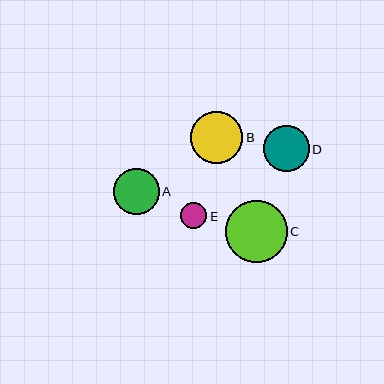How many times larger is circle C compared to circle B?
Circle C is approximately 1.2 times the size of circle B.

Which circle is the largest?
Circle C is the largest with a size of approximately 61 pixels.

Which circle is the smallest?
Circle E is the smallest with a size of approximately 26 pixels.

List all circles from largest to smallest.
From largest to smallest: C, B, D, A, E.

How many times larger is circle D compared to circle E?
Circle D is approximately 1.8 times the size of circle E.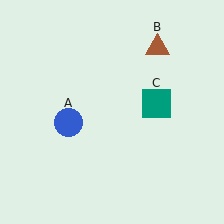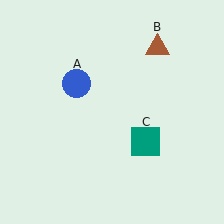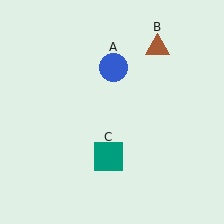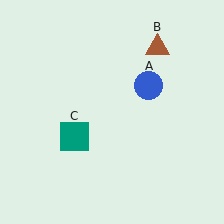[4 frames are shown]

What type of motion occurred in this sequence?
The blue circle (object A), teal square (object C) rotated clockwise around the center of the scene.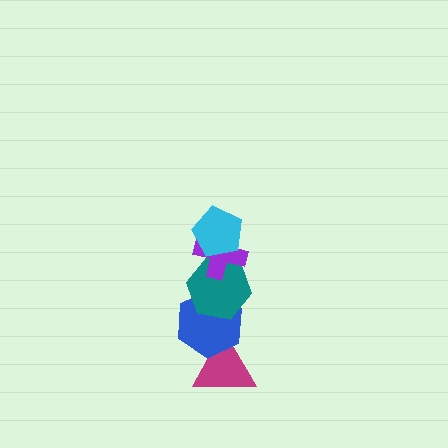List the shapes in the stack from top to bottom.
From top to bottom: the cyan pentagon, the purple cross, the teal hexagon, the blue hexagon, the magenta triangle.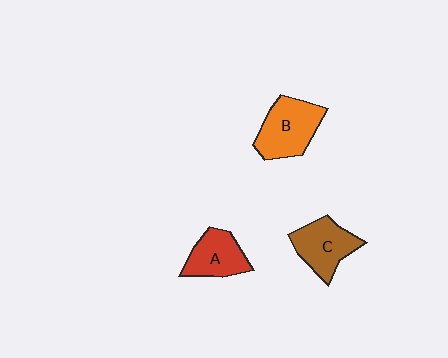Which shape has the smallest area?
Shape A (red).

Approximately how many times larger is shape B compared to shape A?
Approximately 1.3 times.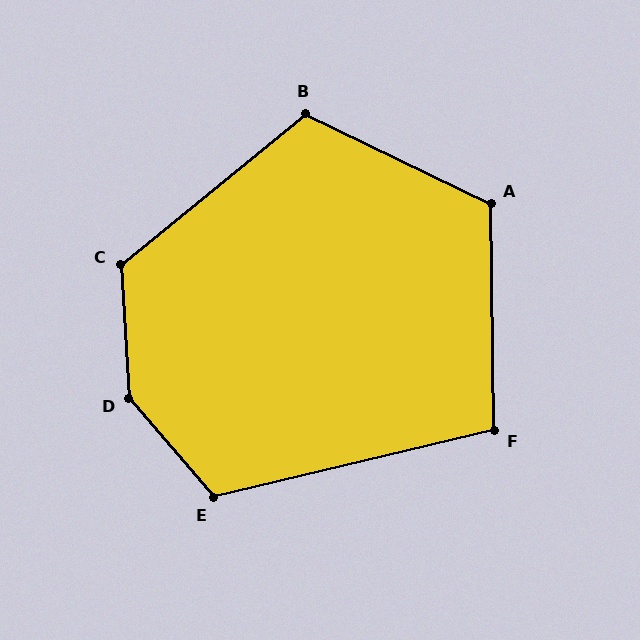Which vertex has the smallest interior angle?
F, at approximately 102 degrees.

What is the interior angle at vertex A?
Approximately 117 degrees (obtuse).